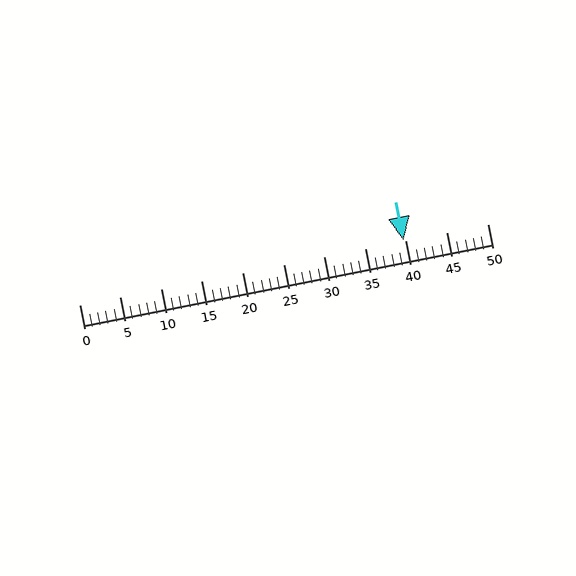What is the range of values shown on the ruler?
The ruler shows values from 0 to 50.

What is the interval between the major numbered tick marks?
The major tick marks are spaced 5 units apart.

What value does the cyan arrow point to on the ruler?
The cyan arrow points to approximately 40.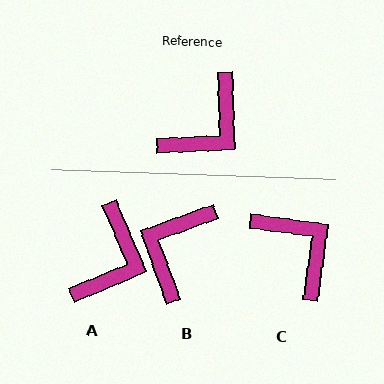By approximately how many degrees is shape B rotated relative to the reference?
Approximately 162 degrees clockwise.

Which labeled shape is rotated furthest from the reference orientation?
B, about 162 degrees away.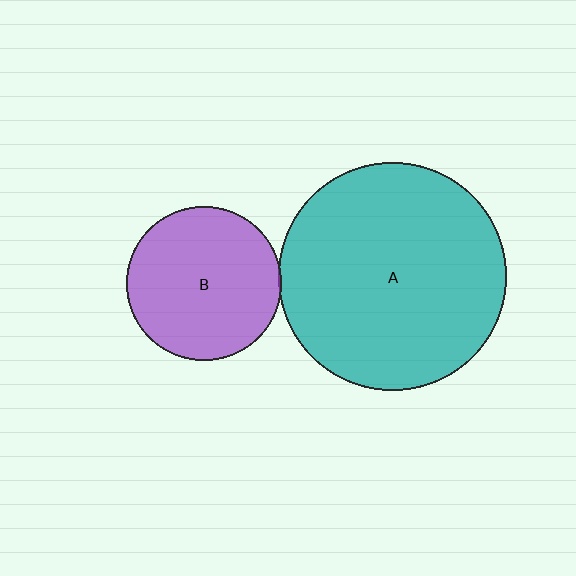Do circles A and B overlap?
Yes.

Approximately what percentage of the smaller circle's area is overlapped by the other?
Approximately 5%.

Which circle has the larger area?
Circle A (teal).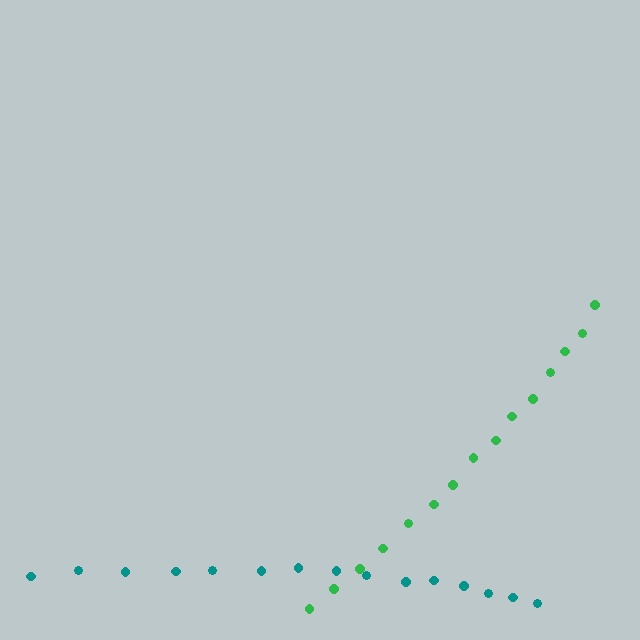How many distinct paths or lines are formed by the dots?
There are 2 distinct paths.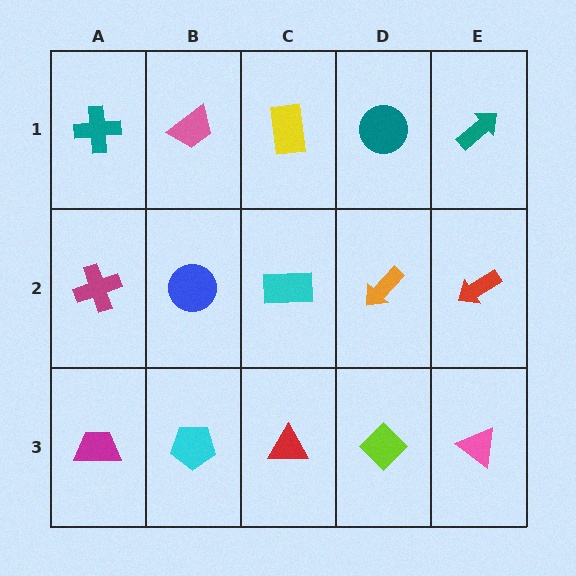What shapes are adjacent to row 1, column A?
A magenta cross (row 2, column A), a pink trapezoid (row 1, column B).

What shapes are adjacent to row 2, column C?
A yellow rectangle (row 1, column C), a red triangle (row 3, column C), a blue circle (row 2, column B), an orange arrow (row 2, column D).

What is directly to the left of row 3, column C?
A cyan pentagon.